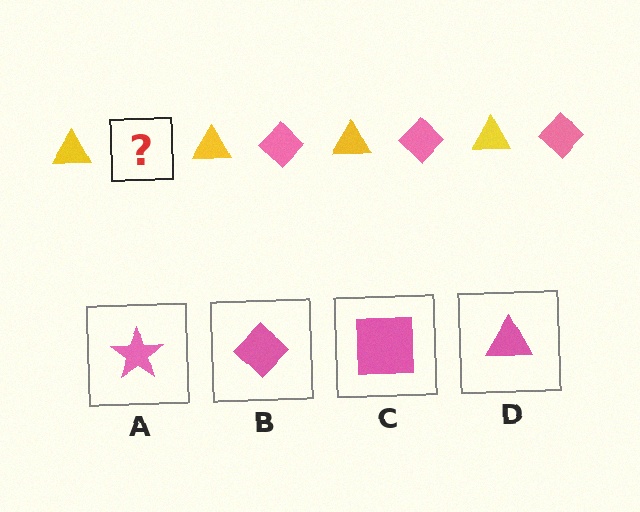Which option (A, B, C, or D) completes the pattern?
B.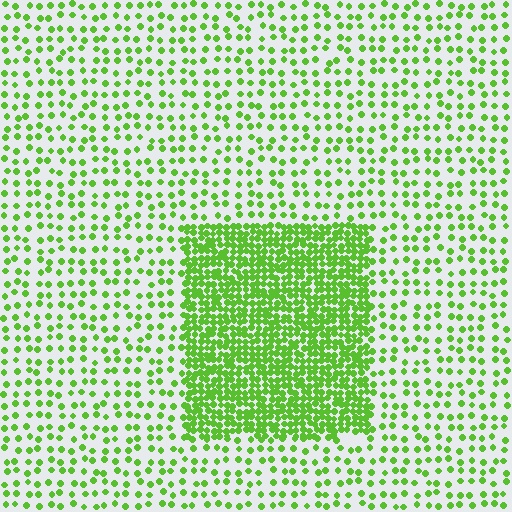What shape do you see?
I see a rectangle.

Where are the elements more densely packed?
The elements are more densely packed inside the rectangle boundary.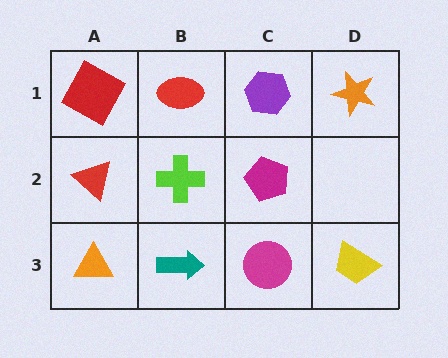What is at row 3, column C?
A magenta circle.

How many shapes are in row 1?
4 shapes.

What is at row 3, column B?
A teal arrow.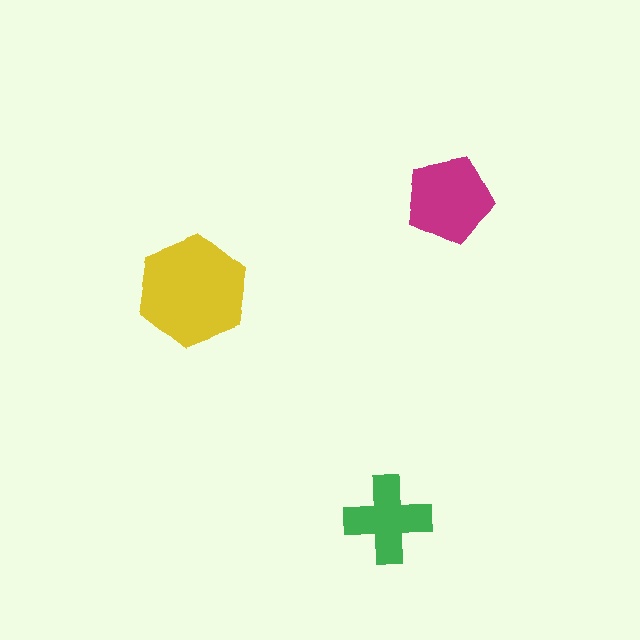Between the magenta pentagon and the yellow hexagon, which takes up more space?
The yellow hexagon.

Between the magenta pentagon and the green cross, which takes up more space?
The magenta pentagon.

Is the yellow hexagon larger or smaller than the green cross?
Larger.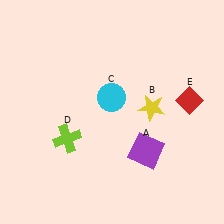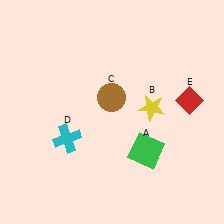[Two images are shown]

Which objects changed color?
A changed from purple to green. C changed from cyan to brown. D changed from lime to cyan.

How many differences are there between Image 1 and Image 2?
There are 3 differences between the two images.